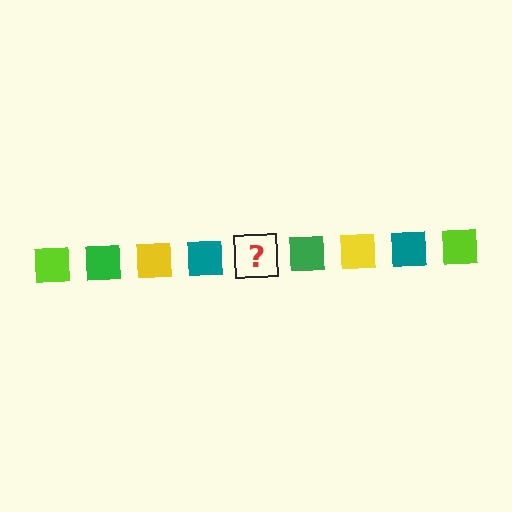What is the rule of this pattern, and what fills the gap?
The rule is that the pattern cycles through lime, green, yellow, teal squares. The gap should be filled with a lime square.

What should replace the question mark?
The question mark should be replaced with a lime square.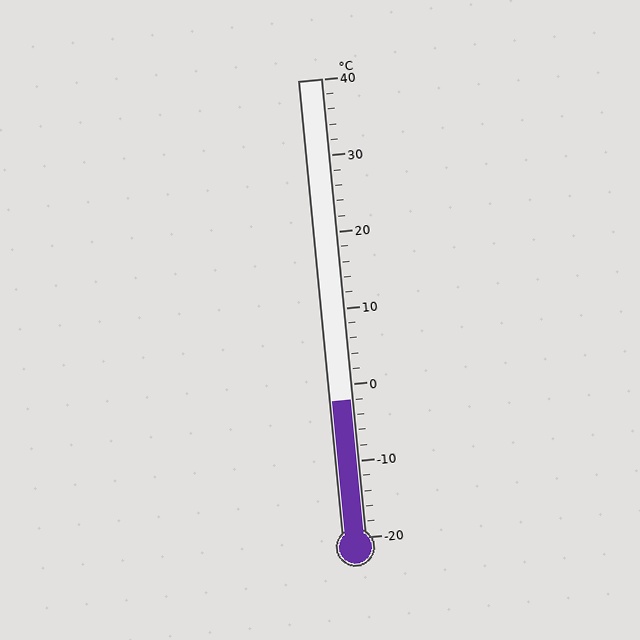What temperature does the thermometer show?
The thermometer shows approximately -2°C.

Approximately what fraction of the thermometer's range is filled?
The thermometer is filled to approximately 30% of its range.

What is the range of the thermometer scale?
The thermometer scale ranges from -20°C to 40°C.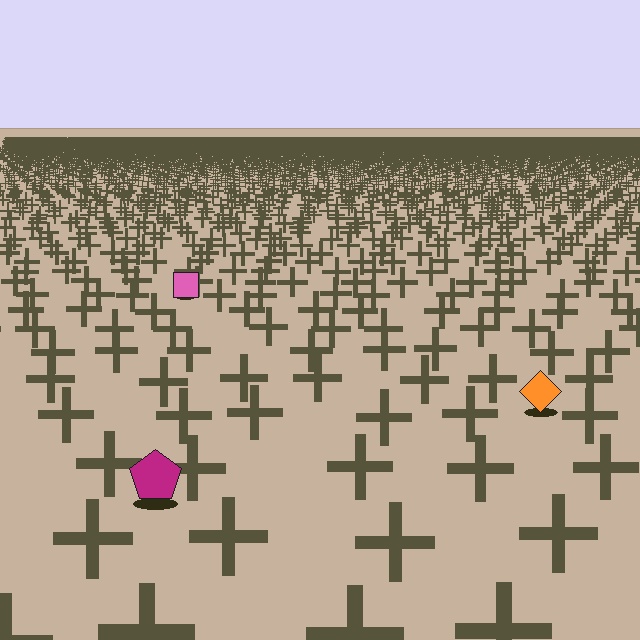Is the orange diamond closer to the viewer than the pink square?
Yes. The orange diamond is closer — you can tell from the texture gradient: the ground texture is coarser near it.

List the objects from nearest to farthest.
From nearest to farthest: the magenta pentagon, the orange diamond, the pink square.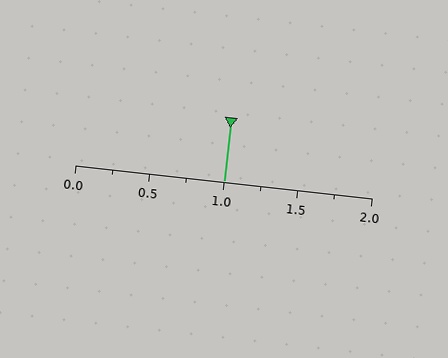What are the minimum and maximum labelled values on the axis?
The axis runs from 0.0 to 2.0.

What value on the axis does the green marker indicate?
The marker indicates approximately 1.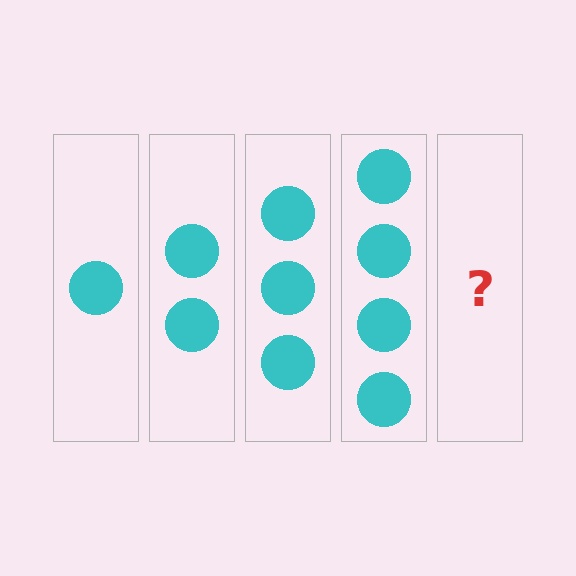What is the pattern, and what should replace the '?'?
The pattern is that each step adds one more circle. The '?' should be 5 circles.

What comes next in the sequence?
The next element should be 5 circles.